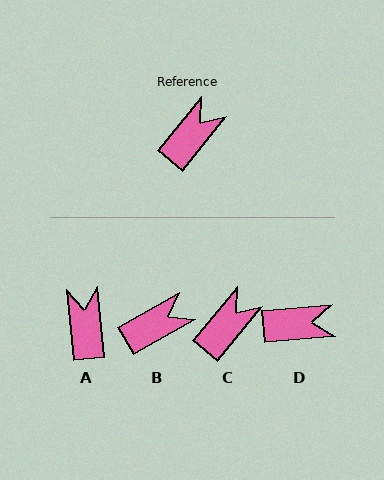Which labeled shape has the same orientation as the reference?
C.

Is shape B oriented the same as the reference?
No, it is off by about 21 degrees.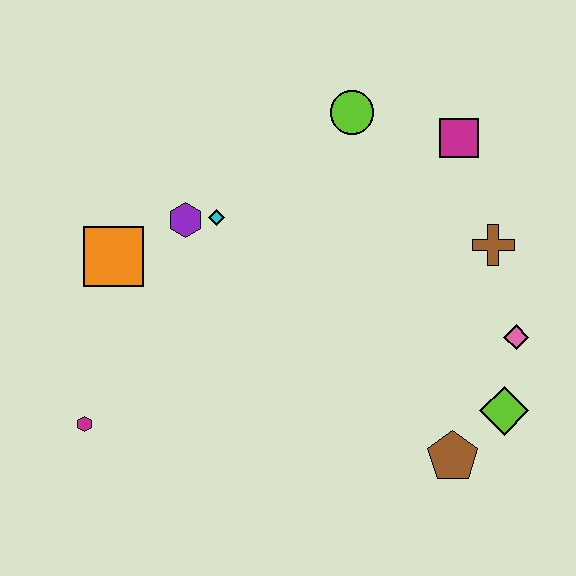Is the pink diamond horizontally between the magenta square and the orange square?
No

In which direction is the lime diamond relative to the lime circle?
The lime diamond is below the lime circle.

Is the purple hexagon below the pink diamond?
No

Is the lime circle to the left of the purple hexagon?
No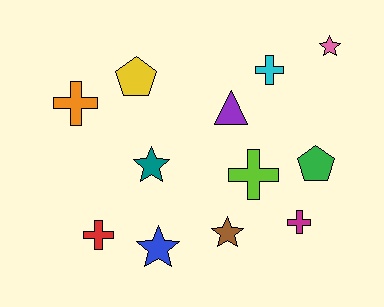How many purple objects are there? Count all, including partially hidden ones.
There is 1 purple object.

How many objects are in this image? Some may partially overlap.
There are 12 objects.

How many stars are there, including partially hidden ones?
There are 4 stars.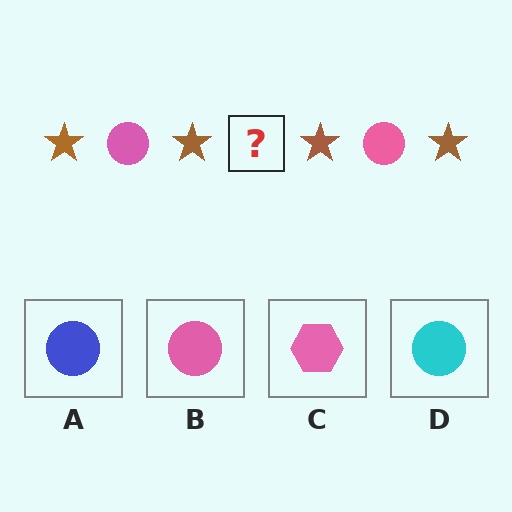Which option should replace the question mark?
Option B.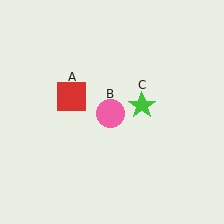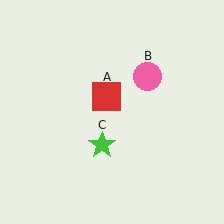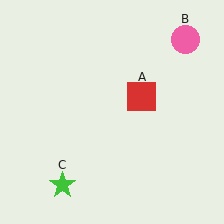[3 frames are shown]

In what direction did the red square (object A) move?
The red square (object A) moved right.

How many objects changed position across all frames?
3 objects changed position: red square (object A), pink circle (object B), green star (object C).